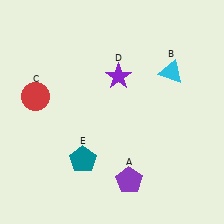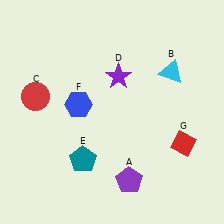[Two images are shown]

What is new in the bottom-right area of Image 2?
A red diamond (G) was added in the bottom-right area of Image 2.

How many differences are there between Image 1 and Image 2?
There are 2 differences between the two images.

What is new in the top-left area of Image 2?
A blue hexagon (F) was added in the top-left area of Image 2.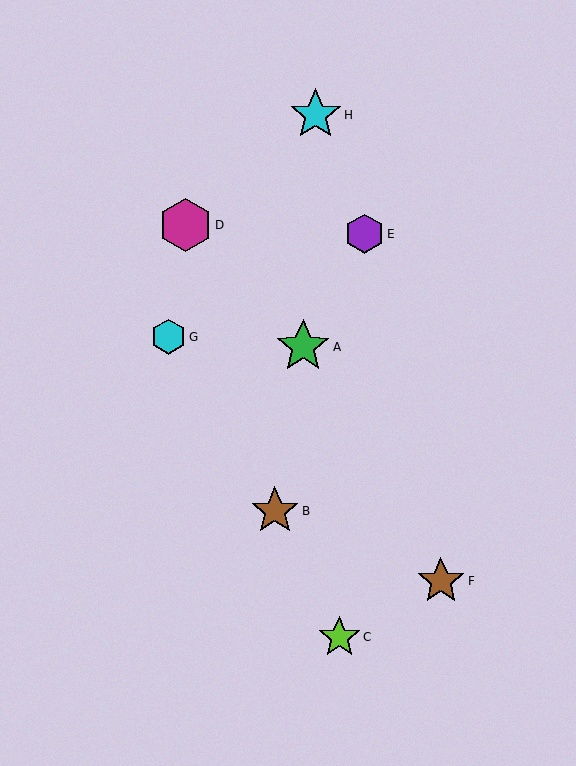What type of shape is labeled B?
Shape B is a brown star.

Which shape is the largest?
The green star (labeled A) is the largest.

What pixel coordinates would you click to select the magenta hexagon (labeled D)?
Click at (185, 225) to select the magenta hexagon D.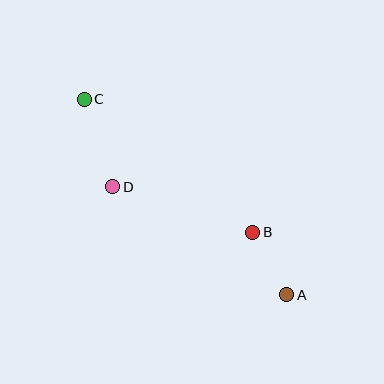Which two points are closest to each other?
Points A and B are closest to each other.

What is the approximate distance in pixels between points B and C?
The distance between B and C is approximately 215 pixels.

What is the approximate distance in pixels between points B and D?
The distance between B and D is approximately 147 pixels.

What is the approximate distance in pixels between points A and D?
The distance between A and D is approximately 205 pixels.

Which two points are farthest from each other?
Points A and C are farthest from each other.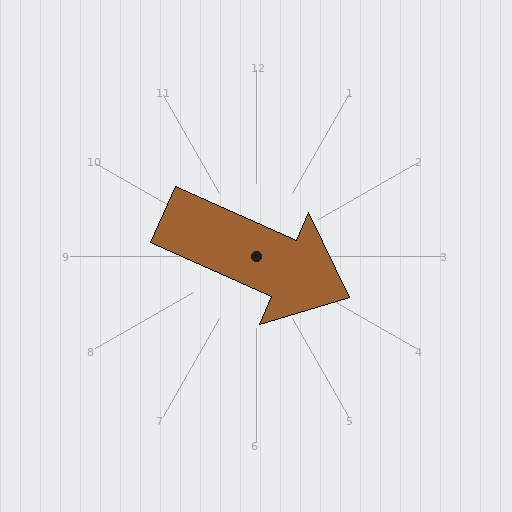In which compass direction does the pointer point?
Southeast.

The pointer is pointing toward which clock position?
Roughly 4 o'clock.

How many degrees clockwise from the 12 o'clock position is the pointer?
Approximately 114 degrees.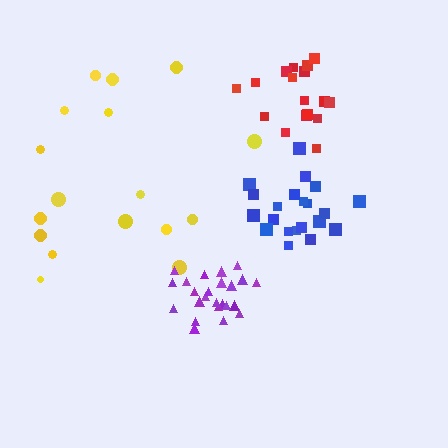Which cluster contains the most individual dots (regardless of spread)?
Purple (24).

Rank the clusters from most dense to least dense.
purple, red, blue, yellow.